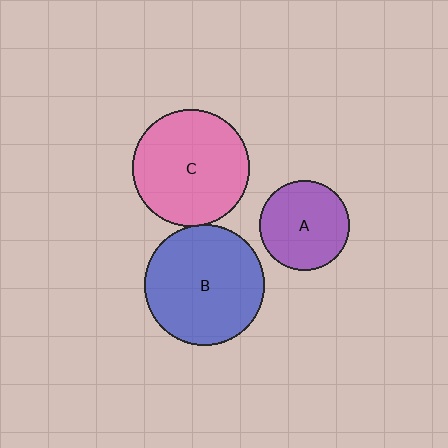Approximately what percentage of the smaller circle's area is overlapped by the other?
Approximately 5%.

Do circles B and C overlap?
Yes.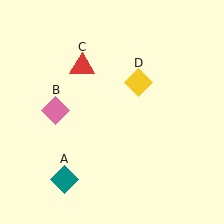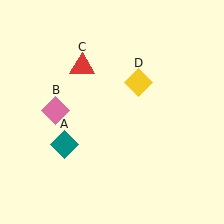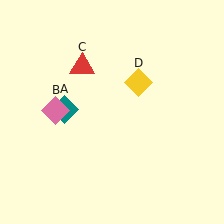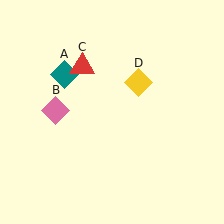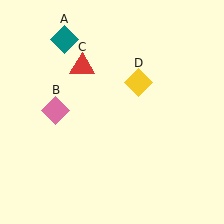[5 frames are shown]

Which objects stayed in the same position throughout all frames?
Pink diamond (object B) and red triangle (object C) and yellow diamond (object D) remained stationary.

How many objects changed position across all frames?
1 object changed position: teal diamond (object A).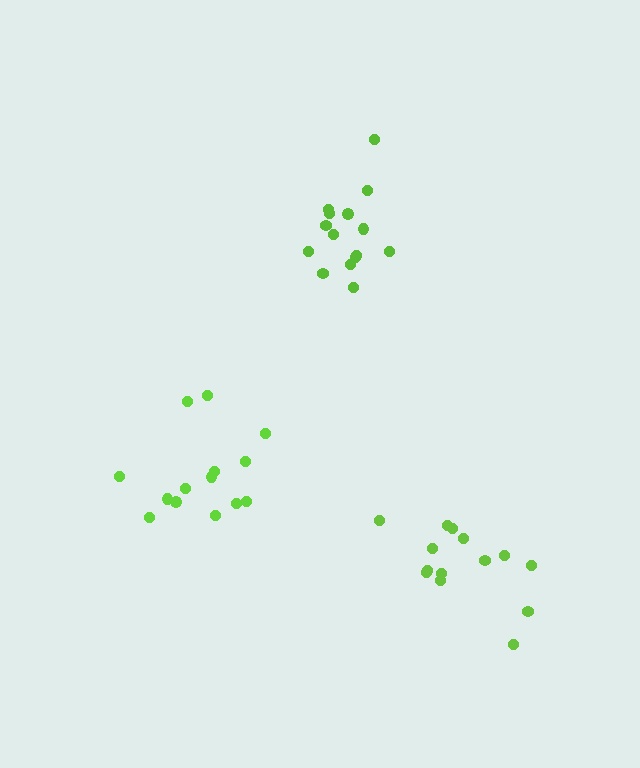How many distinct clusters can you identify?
There are 3 distinct clusters.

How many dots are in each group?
Group 1: 15 dots, Group 2: 14 dots, Group 3: 14 dots (43 total).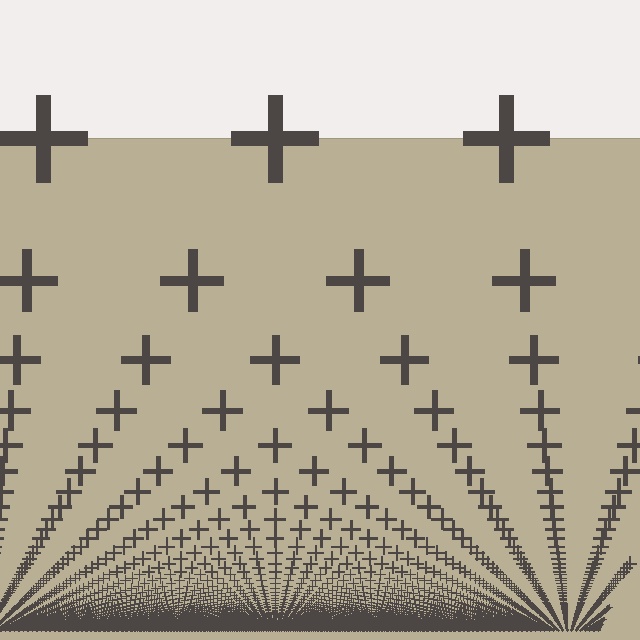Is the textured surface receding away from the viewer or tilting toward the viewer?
The surface appears to tilt toward the viewer. Texture elements get larger and sparser toward the top.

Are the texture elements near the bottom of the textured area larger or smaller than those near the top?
Smaller. The gradient is inverted — elements near the bottom are smaller and denser.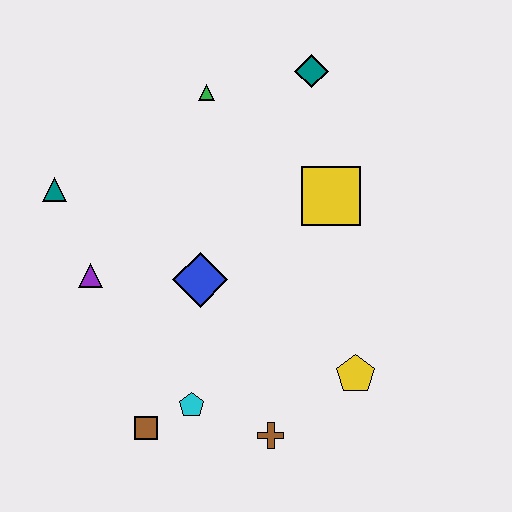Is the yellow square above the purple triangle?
Yes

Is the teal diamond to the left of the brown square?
No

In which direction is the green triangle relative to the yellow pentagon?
The green triangle is above the yellow pentagon.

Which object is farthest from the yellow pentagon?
The teal triangle is farthest from the yellow pentagon.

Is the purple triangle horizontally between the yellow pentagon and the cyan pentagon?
No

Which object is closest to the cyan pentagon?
The brown square is closest to the cyan pentagon.